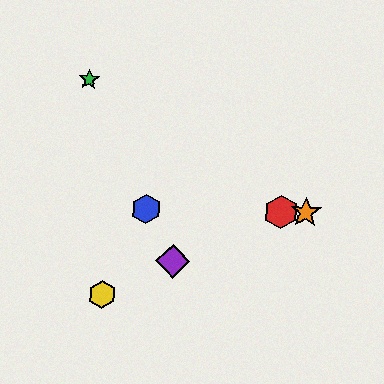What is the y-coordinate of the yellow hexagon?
The yellow hexagon is at y≈295.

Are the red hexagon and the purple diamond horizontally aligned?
No, the red hexagon is at y≈212 and the purple diamond is at y≈261.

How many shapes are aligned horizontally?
3 shapes (the red hexagon, the blue hexagon, the orange star) are aligned horizontally.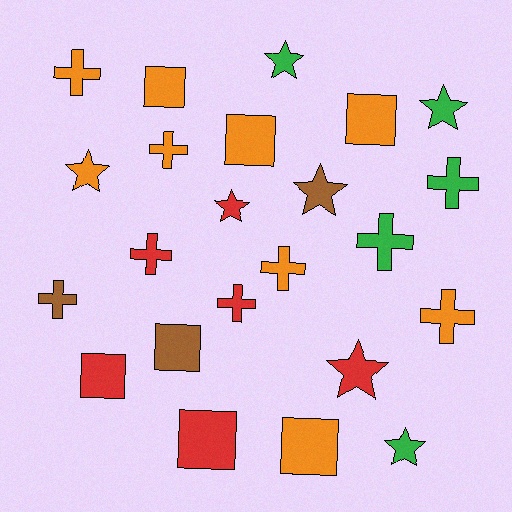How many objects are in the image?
There are 23 objects.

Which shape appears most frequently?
Cross, with 9 objects.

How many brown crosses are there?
There is 1 brown cross.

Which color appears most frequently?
Orange, with 9 objects.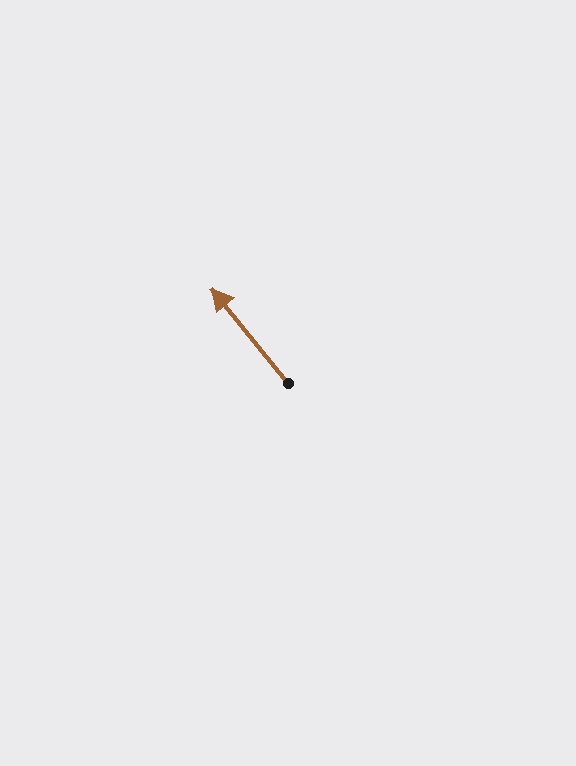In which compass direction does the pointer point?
Northwest.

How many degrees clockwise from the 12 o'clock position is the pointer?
Approximately 321 degrees.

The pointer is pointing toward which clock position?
Roughly 11 o'clock.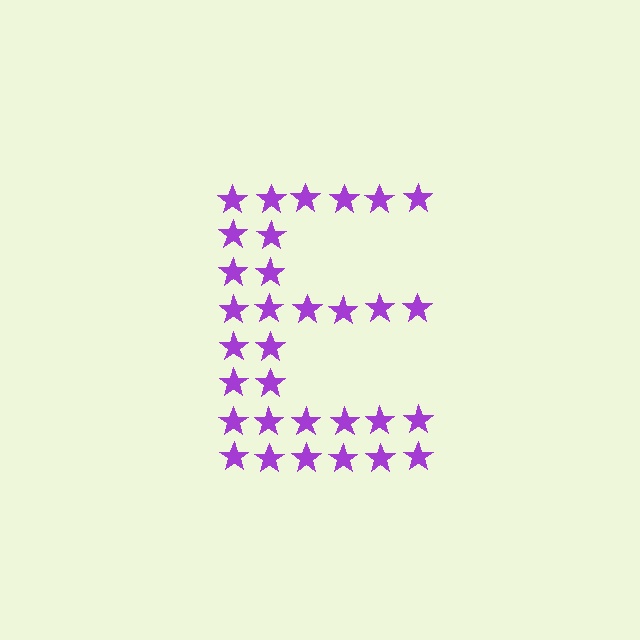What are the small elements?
The small elements are stars.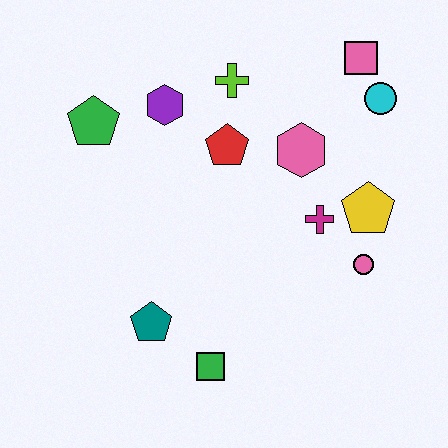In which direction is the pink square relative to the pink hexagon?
The pink square is above the pink hexagon.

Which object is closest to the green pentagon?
The purple hexagon is closest to the green pentagon.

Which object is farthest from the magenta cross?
The green pentagon is farthest from the magenta cross.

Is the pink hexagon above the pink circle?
Yes